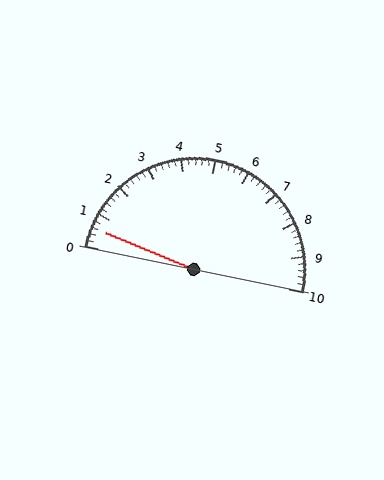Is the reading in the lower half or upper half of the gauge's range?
The reading is in the lower half of the range (0 to 10).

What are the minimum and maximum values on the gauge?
The gauge ranges from 0 to 10.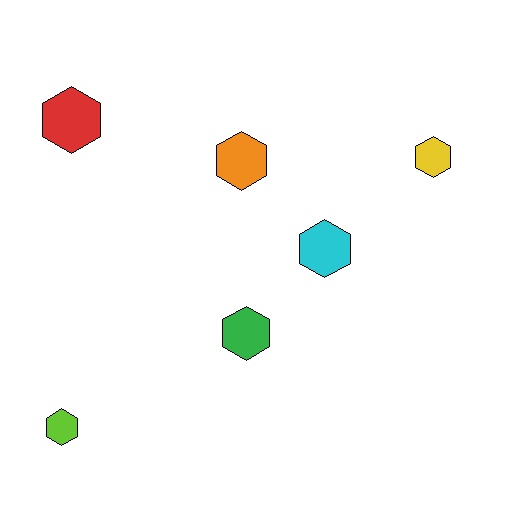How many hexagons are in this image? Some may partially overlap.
There are 6 hexagons.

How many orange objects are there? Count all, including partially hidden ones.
There is 1 orange object.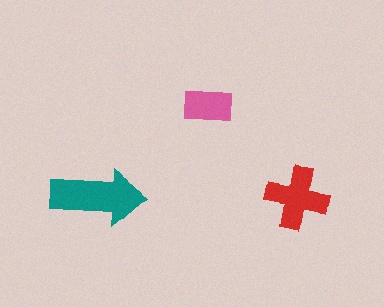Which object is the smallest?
The pink rectangle.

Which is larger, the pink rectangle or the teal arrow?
The teal arrow.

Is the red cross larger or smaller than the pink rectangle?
Larger.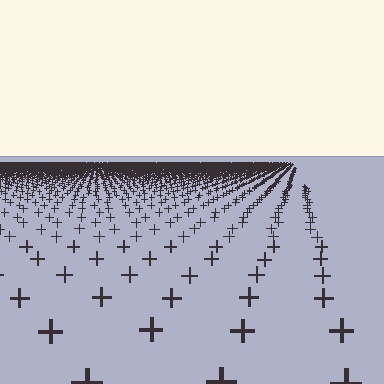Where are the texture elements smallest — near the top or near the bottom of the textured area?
Near the top.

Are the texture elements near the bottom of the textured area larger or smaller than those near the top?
Larger. Near the bottom, elements are closer to the viewer and appear at a bigger on-screen size.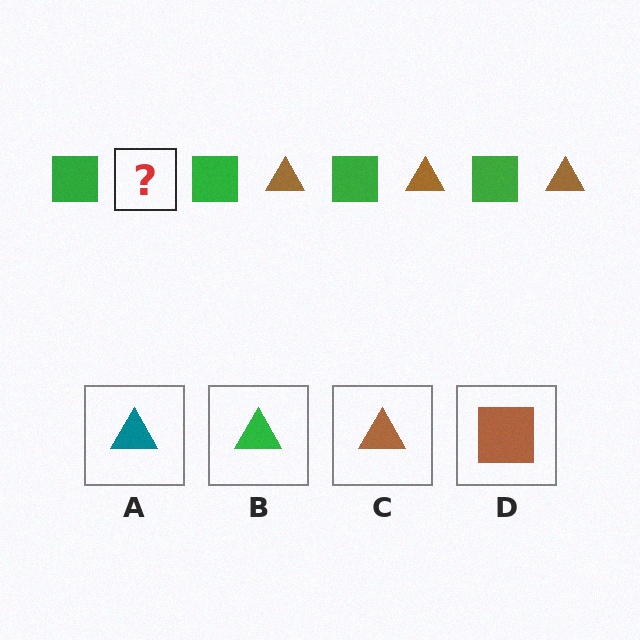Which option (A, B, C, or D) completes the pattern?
C.